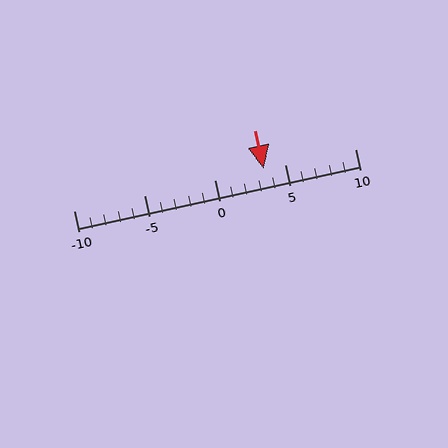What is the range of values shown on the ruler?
The ruler shows values from -10 to 10.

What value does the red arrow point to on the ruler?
The red arrow points to approximately 4.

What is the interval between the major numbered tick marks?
The major tick marks are spaced 5 units apart.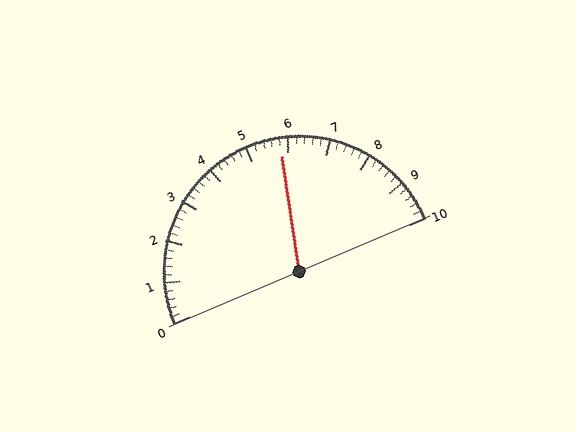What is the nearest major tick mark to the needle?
The nearest major tick mark is 6.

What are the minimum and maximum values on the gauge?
The gauge ranges from 0 to 10.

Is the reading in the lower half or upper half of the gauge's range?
The reading is in the upper half of the range (0 to 10).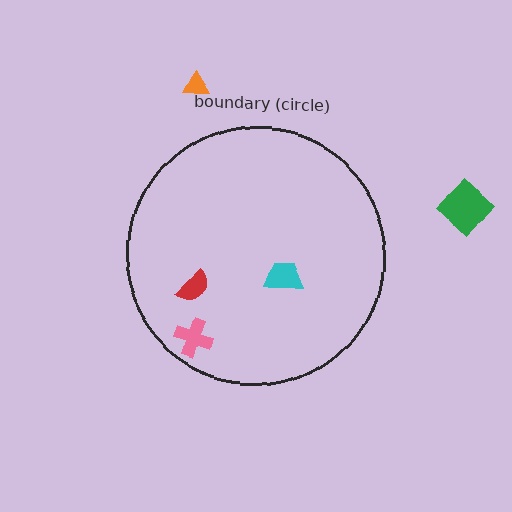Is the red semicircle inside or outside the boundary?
Inside.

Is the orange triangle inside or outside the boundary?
Outside.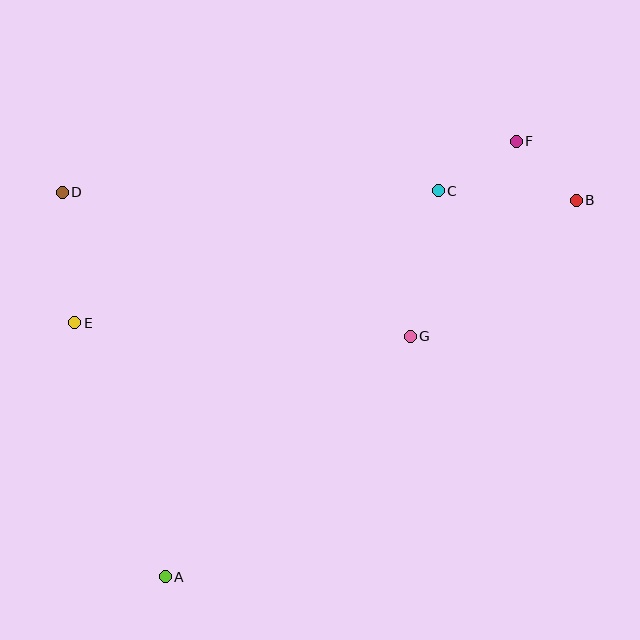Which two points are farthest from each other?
Points A and F are farthest from each other.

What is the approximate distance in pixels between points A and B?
The distance between A and B is approximately 558 pixels.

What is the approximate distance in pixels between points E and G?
The distance between E and G is approximately 336 pixels.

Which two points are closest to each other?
Points B and F are closest to each other.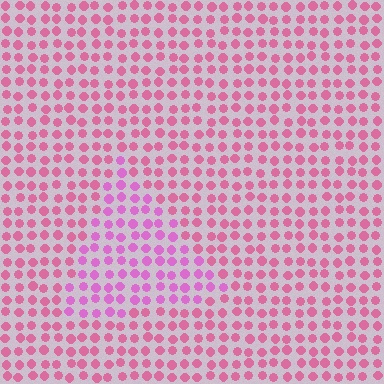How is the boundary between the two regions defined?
The boundary is defined purely by a slight shift in hue (about 26 degrees). Spacing, size, and orientation are identical on both sides.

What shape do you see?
I see a triangle.